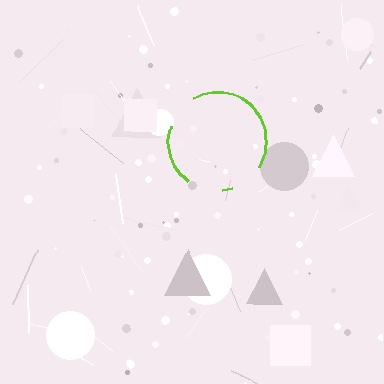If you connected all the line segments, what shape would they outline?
They would outline a circle.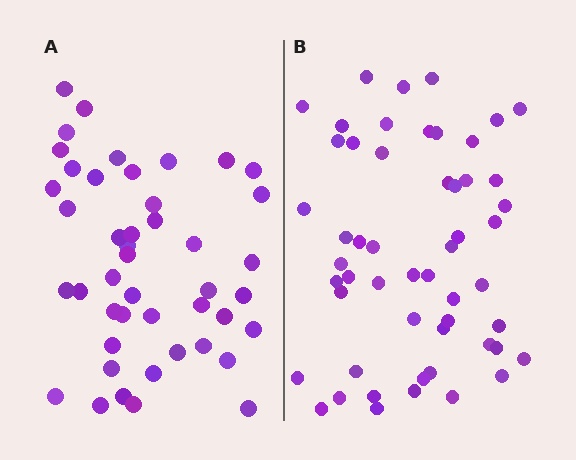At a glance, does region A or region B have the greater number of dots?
Region B (the right region) has more dots.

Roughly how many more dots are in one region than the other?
Region B has roughly 8 or so more dots than region A.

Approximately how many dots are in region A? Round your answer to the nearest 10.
About 40 dots. (The exact count is 45, which rounds to 40.)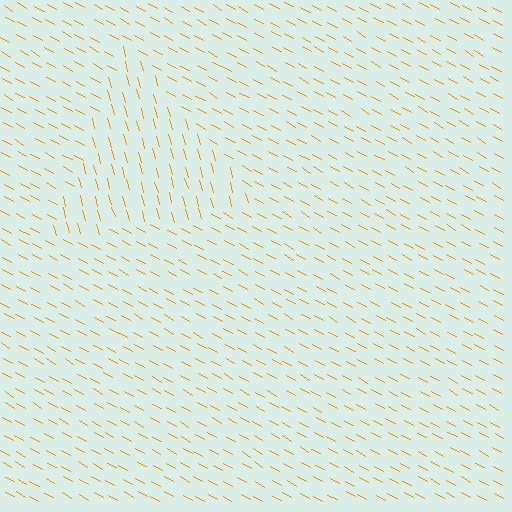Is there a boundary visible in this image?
Yes, there is a texture boundary formed by a change in line orientation.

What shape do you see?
I see a triangle.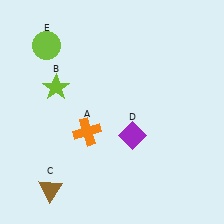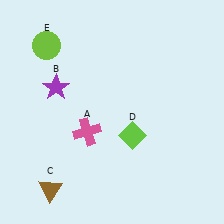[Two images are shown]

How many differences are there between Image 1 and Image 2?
There are 3 differences between the two images.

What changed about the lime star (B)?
In Image 1, B is lime. In Image 2, it changed to purple.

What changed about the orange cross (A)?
In Image 1, A is orange. In Image 2, it changed to pink.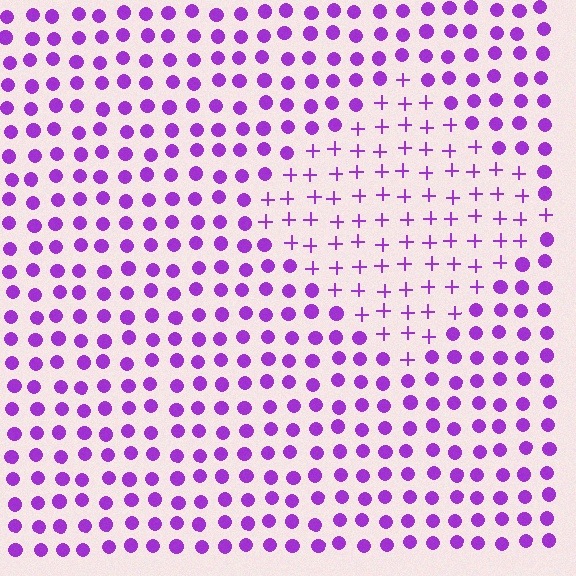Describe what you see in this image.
The image is filled with small purple elements arranged in a uniform grid. A diamond-shaped region contains plus signs, while the surrounding area contains circles. The boundary is defined purely by the change in element shape.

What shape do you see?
I see a diamond.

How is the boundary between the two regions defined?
The boundary is defined by a change in element shape: plus signs inside vs. circles outside. All elements share the same color and spacing.